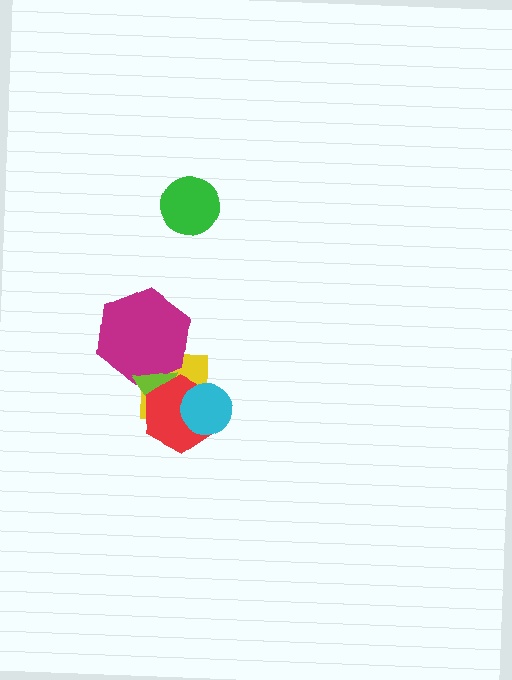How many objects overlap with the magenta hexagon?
2 objects overlap with the magenta hexagon.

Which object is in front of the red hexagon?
The cyan circle is in front of the red hexagon.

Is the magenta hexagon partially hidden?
Yes, it is partially covered by another shape.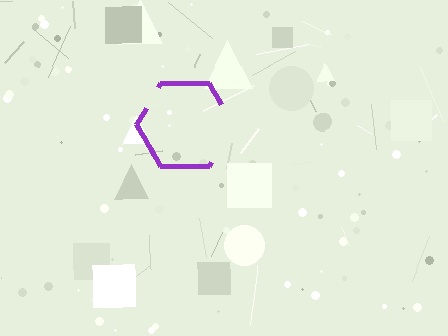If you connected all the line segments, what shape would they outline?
They would outline a hexagon.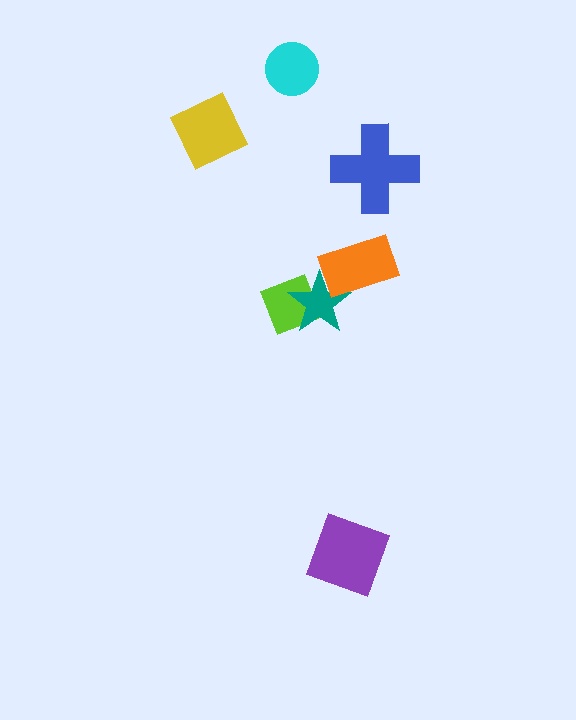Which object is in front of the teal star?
The orange rectangle is in front of the teal star.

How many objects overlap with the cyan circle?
0 objects overlap with the cyan circle.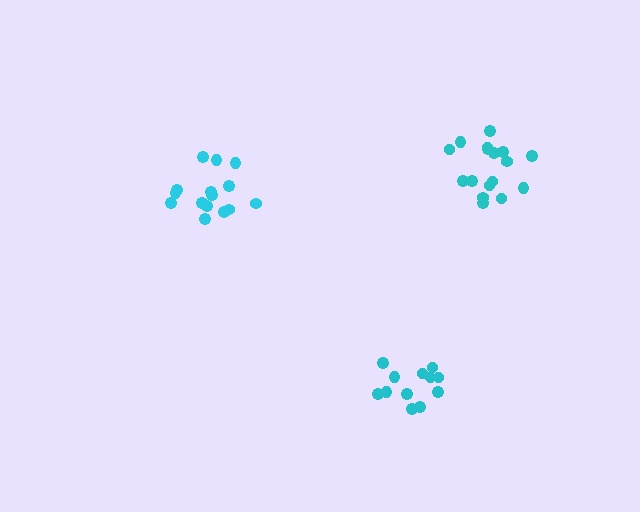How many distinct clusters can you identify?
There are 3 distinct clusters.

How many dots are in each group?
Group 1: 17 dots, Group 2: 12 dots, Group 3: 15 dots (44 total).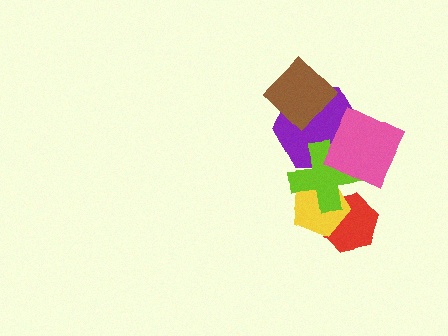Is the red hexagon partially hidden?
Yes, it is partially covered by another shape.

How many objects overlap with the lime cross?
4 objects overlap with the lime cross.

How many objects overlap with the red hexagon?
2 objects overlap with the red hexagon.